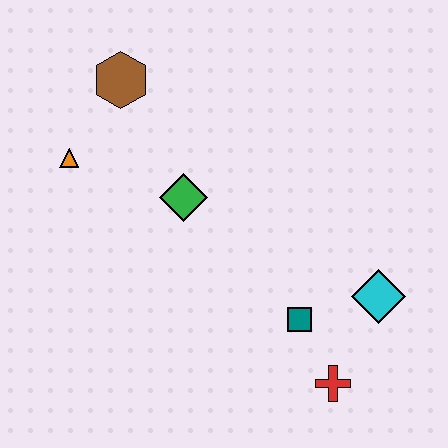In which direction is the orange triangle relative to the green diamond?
The orange triangle is to the left of the green diamond.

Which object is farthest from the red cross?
The brown hexagon is farthest from the red cross.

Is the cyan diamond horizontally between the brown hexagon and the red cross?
No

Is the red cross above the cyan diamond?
No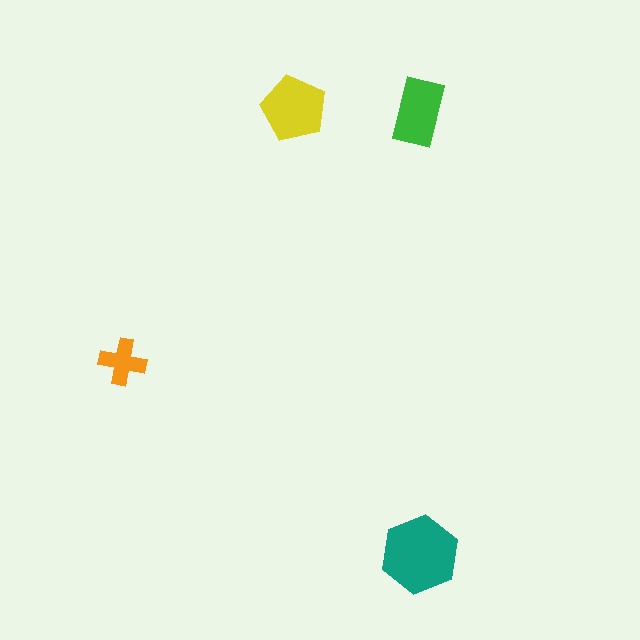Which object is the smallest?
The orange cross.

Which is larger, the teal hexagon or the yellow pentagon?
The teal hexagon.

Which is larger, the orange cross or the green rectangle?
The green rectangle.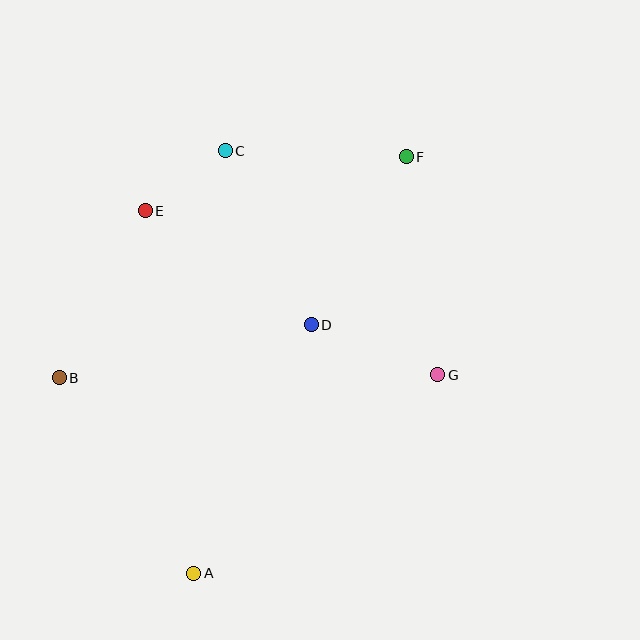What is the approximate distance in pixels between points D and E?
The distance between D and E is approximately 201 pixels.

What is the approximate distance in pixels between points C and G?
The distance between C and G is approximately 309 pixels.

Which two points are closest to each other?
Points C and E are closest to each other.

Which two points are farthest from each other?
Points A and F are farthest from each other.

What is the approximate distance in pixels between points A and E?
The distance between A and E is approximately 366 pixels.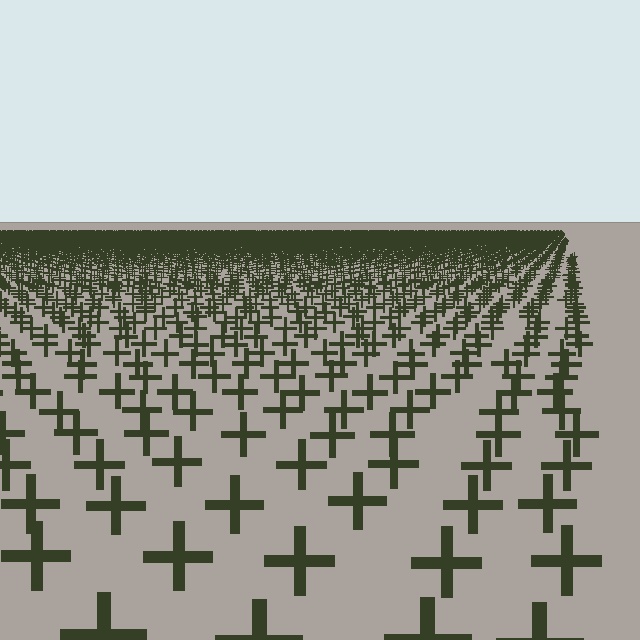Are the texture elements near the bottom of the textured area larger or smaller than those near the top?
Larger. Near the bottom, elements are closer to the viewer and appear at a bigger on-screen size.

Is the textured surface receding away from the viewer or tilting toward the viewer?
The surface is receding away from the viewer. Texture elements get smaller and denser toward the top.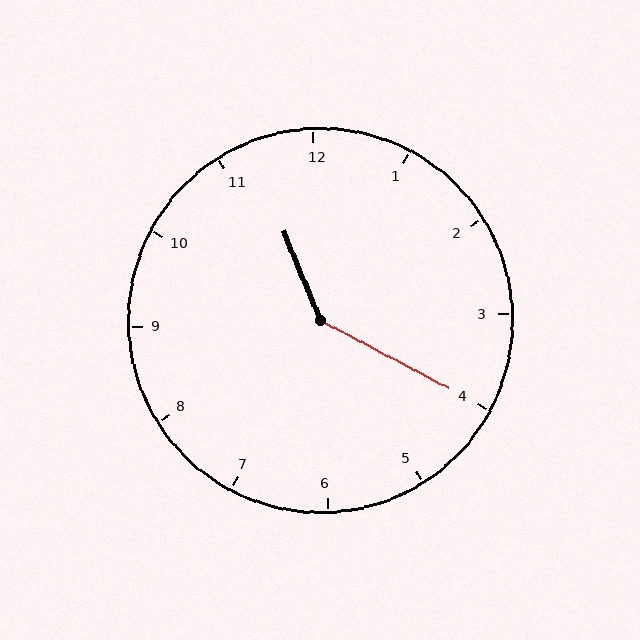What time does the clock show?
11:20.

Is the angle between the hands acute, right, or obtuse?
It is obtuse.